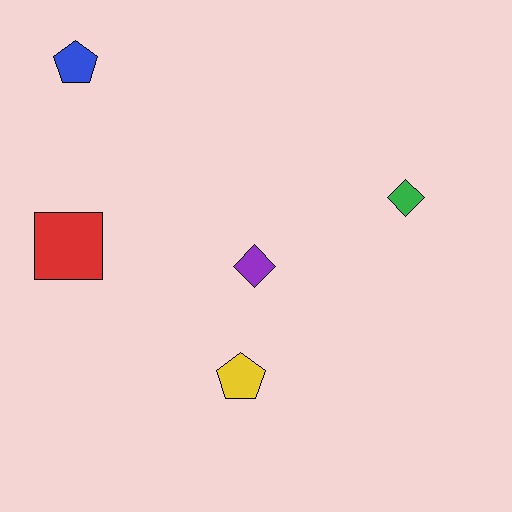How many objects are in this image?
There are 5 objects.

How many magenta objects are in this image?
There are no magenta objects.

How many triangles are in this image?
There are no triangles.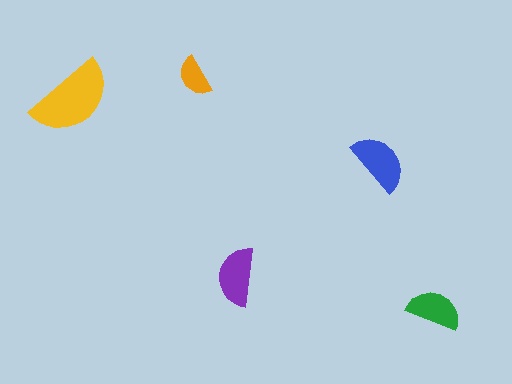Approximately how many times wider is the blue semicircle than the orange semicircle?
About 1.5 times wider.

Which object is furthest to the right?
The green semicircle is rightmost.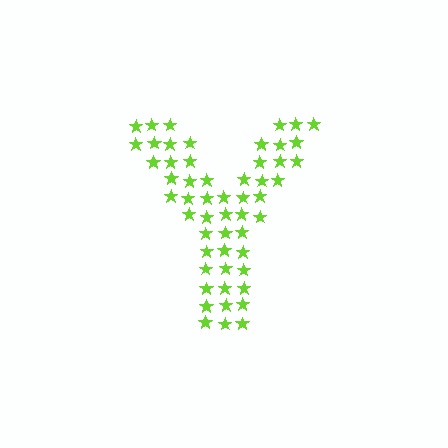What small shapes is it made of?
It is made of small stars.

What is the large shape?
The large shape is the letter Y.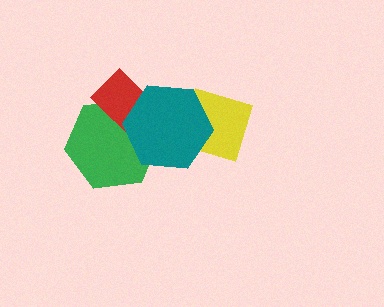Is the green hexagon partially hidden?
Yes, it is partially covered by another shape.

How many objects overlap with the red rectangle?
2 objects overlap with the red rectangle.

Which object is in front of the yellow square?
The teal hexagon is in front of the yellow square.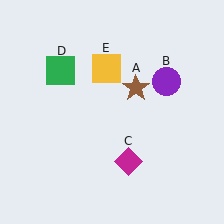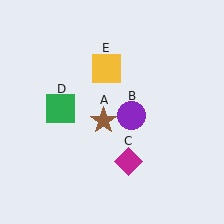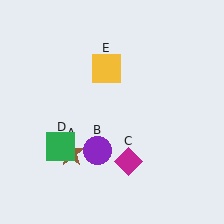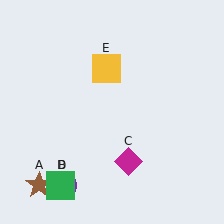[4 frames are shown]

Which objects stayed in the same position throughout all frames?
Magenta diamond (object C) and yellow square (object E) remained stationary.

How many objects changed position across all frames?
3 objects changed position: brown star (object A), purple circle (object B), green square (object D).